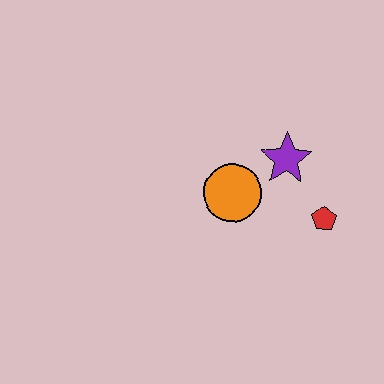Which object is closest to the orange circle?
The purple star is closest to the orange circle.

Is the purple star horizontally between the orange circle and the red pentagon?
Yes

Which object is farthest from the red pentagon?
The orange circle is farthest from the red pentagon.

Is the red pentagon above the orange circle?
No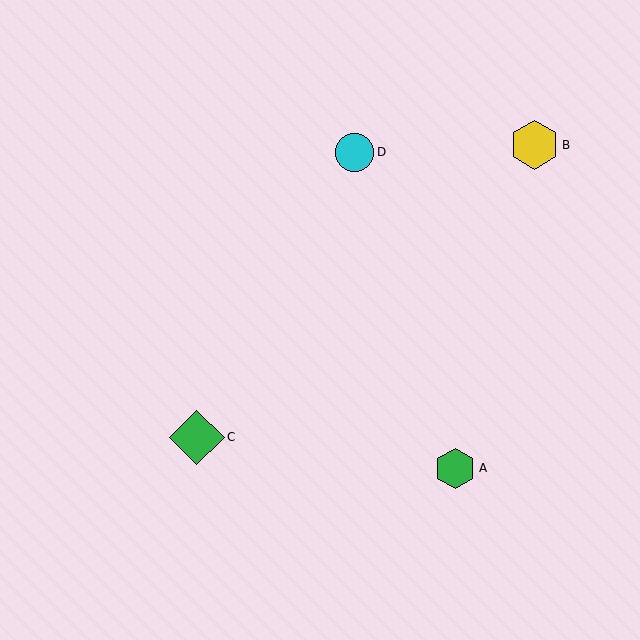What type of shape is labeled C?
Shape C is a green diamond.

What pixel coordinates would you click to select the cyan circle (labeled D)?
Click at (354, 152) to select the cyan circle D.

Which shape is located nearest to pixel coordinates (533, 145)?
The yellow hexagon (labeled B) at (535, 145) is nearest to that location.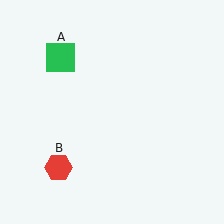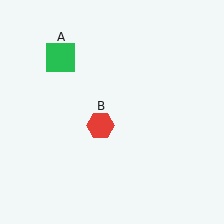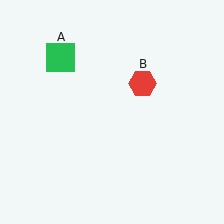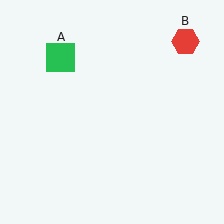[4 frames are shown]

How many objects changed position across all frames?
1 object changed position: red hexagon (object B).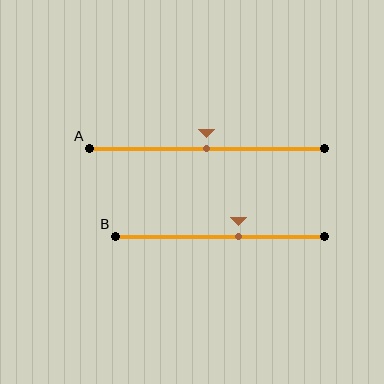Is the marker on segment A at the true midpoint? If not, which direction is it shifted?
Yes, the marker on segment A is at the true midpoint.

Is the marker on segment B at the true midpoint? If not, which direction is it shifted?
No, the marker on segment B is shifted to the right by about 9% of the segment length.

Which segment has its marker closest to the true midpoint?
Segment A has its marker closest to the true midpoint.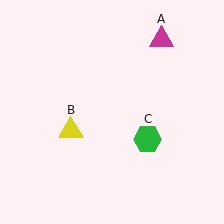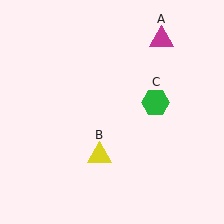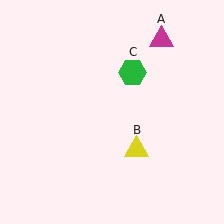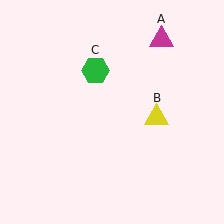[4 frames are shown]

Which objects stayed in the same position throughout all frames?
Magenta triangle (object A) remained stationary.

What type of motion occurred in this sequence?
The yellow triangle (object B), green hexagon (object C) rotated counterclockwise around the center of the scene.